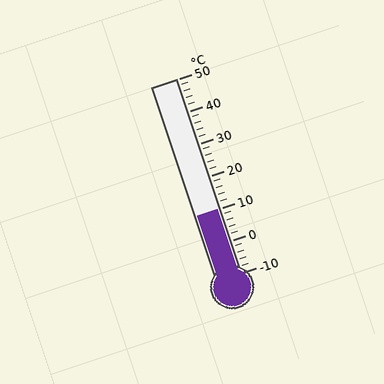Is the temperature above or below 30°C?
The temperature is below 30°C.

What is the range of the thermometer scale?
The thermometer scale ranges from -10°C to 50°C.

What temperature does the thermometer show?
The thermometer shows approximately 10°C.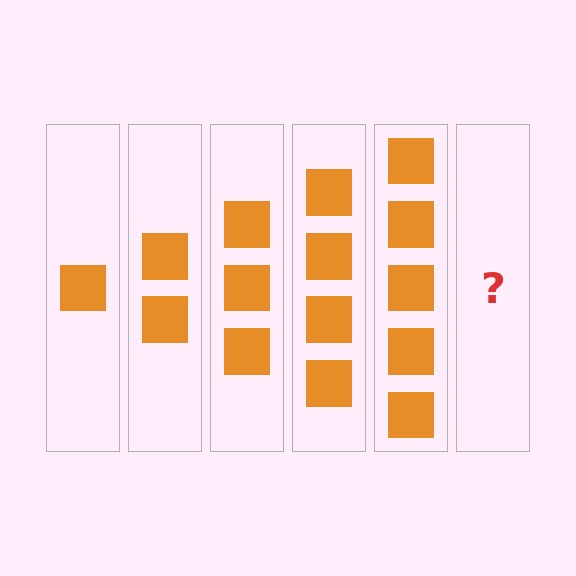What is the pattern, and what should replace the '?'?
The pattern is that each step adds one more square. The '?' should be 6 squares.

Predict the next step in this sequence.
The next step is 6 squares.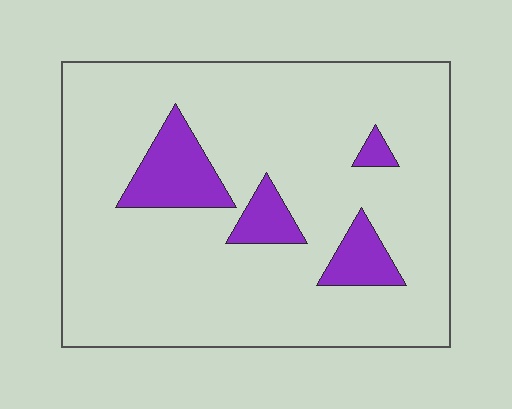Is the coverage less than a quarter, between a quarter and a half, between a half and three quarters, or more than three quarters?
Less than a quarter.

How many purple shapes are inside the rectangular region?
4.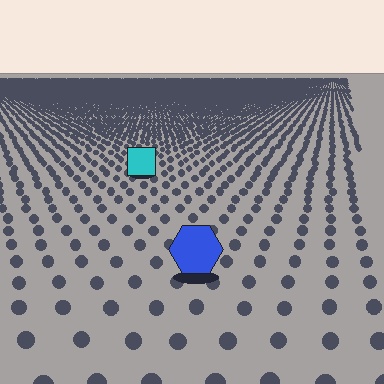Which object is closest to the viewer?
The blue hexagon is closest. The texture marks near it are larger and more spread out.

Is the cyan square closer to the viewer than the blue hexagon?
No. The blue hexagon is closer — you can tell from the texture gradient: the ground texture is coarser near it.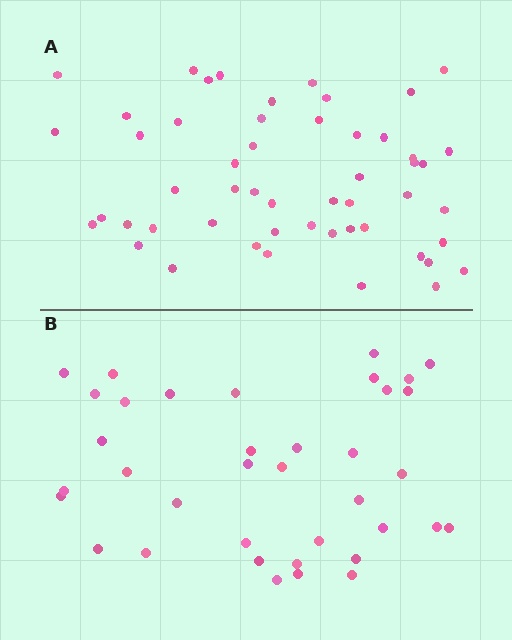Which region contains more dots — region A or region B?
Region A (the top region) has more dots.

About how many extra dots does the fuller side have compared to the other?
Region A has approximately 15 more dots than region B.